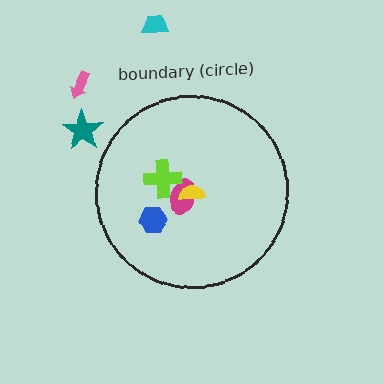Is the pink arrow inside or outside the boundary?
Outside.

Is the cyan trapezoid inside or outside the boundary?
Outside.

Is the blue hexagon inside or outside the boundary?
Inside.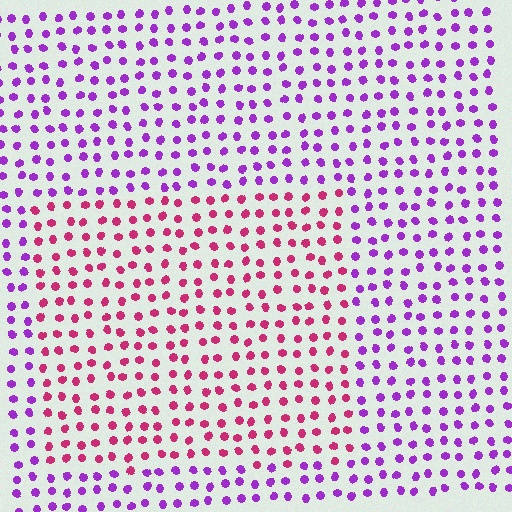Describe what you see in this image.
The image is filled with small purple elements in a uniform arrangement. A rectangle-shaped region is visible where the elements are tinted to a slightly different hue, forming a subtle color boundary.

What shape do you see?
I see a rectangle.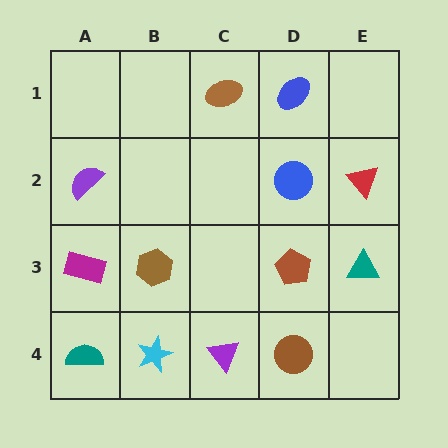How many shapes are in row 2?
3 shapes.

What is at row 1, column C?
A brown ellipse.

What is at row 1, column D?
A blue ellipse.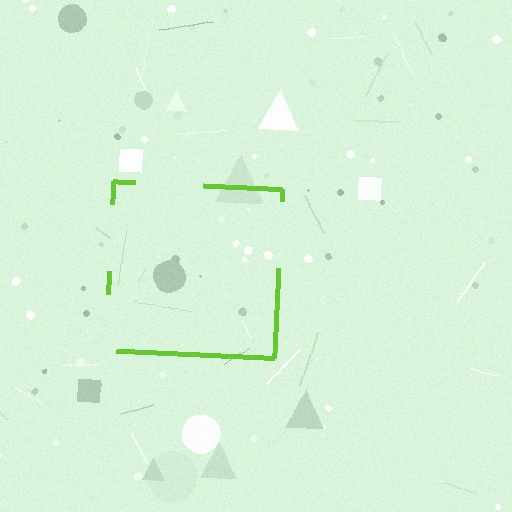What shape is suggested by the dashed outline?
The dashed outline suggests a square.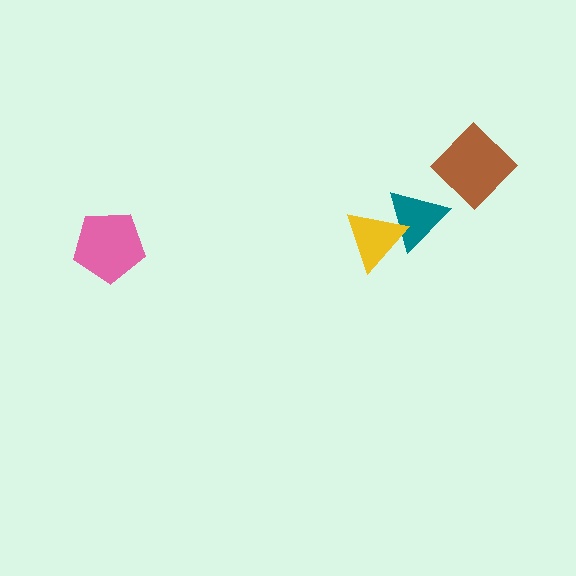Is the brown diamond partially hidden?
No, no other shape covers it.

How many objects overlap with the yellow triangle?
1 object overlaps with the yellow triangle.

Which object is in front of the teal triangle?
The yellow triangle is in front of the teal triangle.